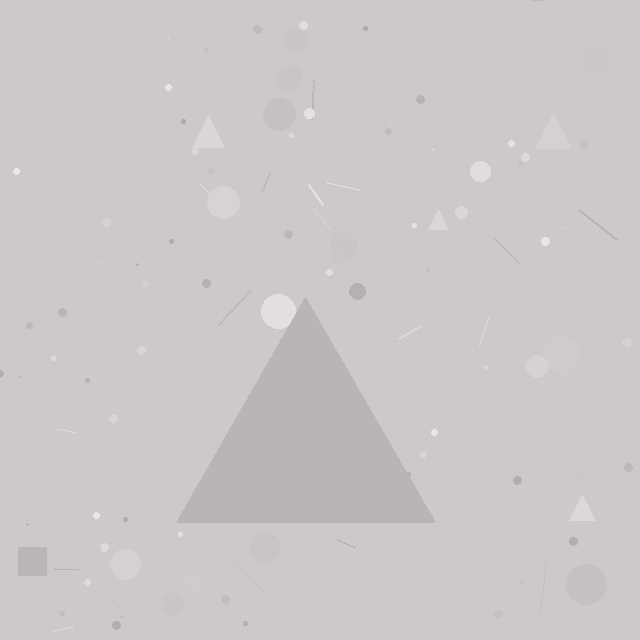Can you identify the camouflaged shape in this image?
The camouflaged shape is a triangle.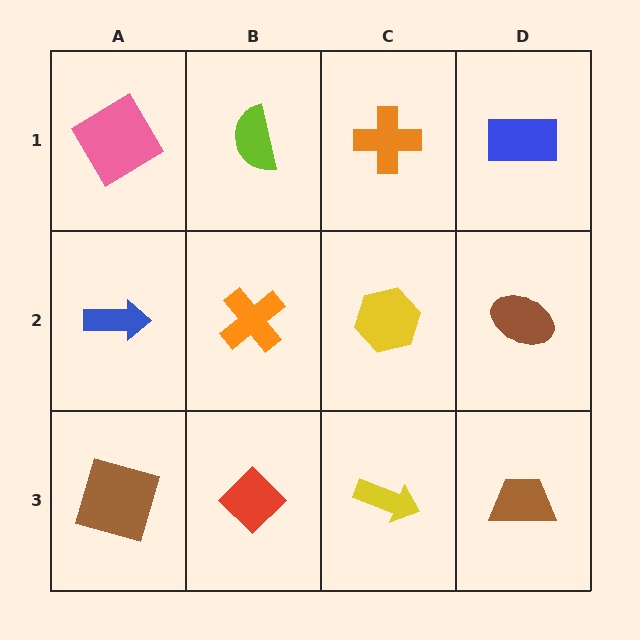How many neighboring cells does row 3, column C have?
3.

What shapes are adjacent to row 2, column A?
A pink diamond (row 1, column A), a brown square (row 3, column A), an orange cross (row 2, column B).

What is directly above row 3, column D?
A brown ellipse.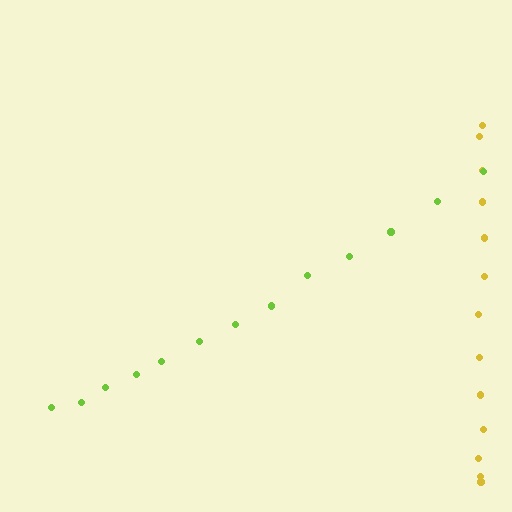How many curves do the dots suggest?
There are 2 distinct paths.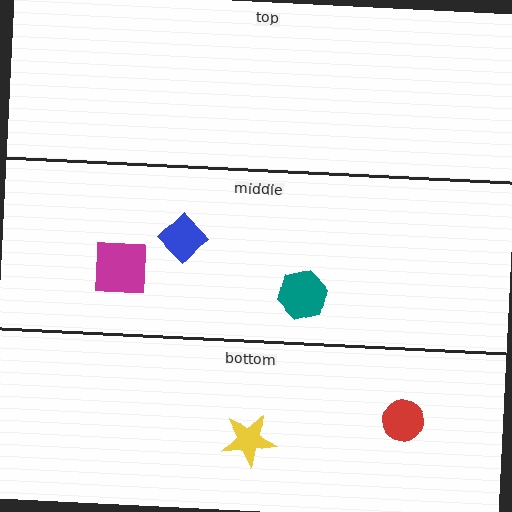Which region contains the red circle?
The bottom region.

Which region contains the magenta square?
The middle region.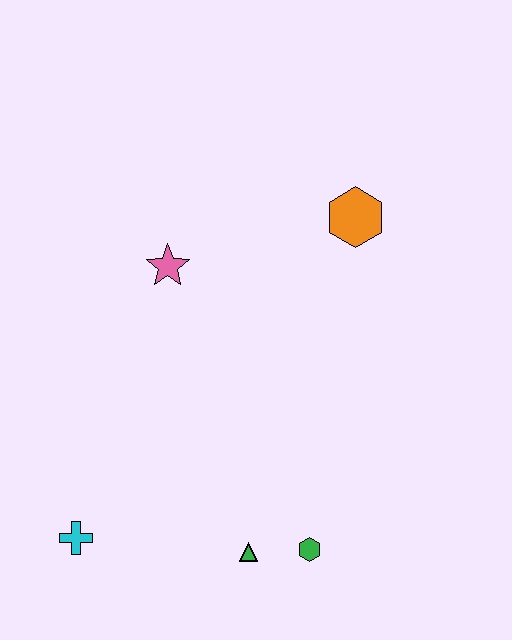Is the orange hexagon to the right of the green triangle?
Yes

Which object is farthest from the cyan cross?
The orange hexagon is farthest from the cyan cross.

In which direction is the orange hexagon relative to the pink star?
The orange hexagon is to the right of the pink star.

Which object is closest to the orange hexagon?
The pink star is closest to the orange hexagon.